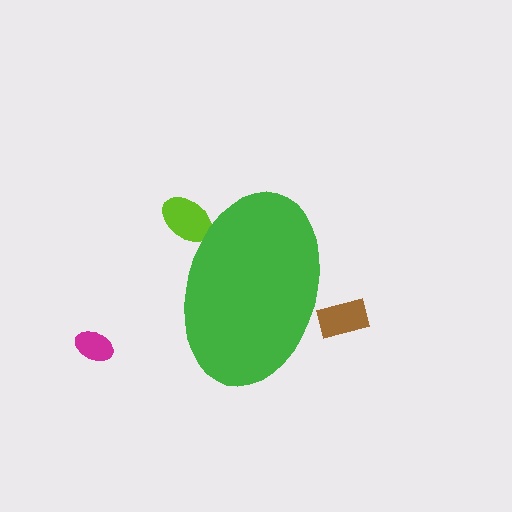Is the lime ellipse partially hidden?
Yes, the lime ellipse is partially hidden behind the green ellipse.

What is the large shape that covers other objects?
A green ellipse.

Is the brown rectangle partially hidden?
Yes, the brown rectangle is partially hidden behind the green ellipse.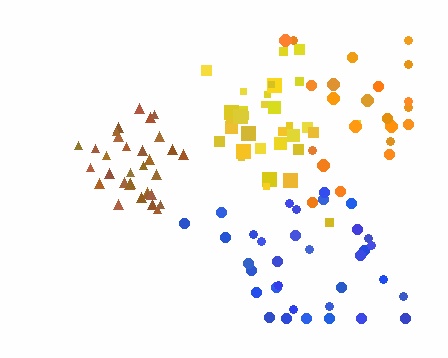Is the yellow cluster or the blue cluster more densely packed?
Yellow.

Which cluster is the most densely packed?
Brown.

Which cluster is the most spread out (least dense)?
Orange.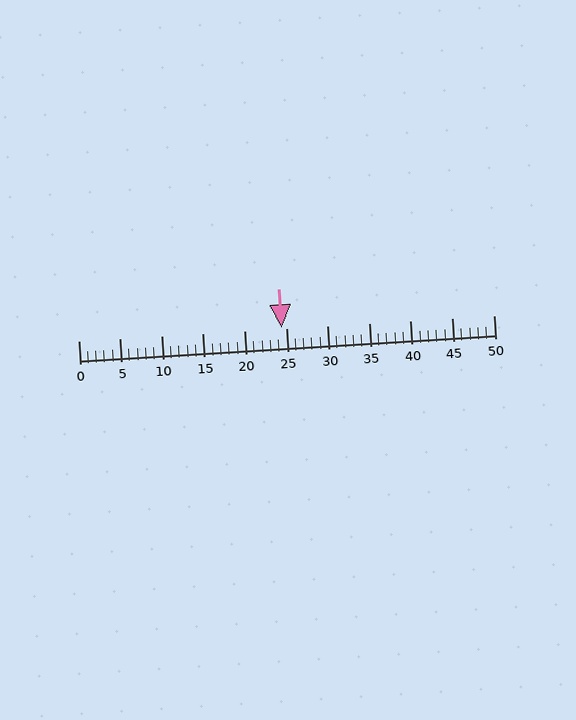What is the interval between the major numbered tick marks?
The major tick marks are spaced 5 units apart.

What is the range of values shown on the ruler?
The ruler shows values from 0 to 50.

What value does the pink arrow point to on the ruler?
The pink arrow points to approximately 24.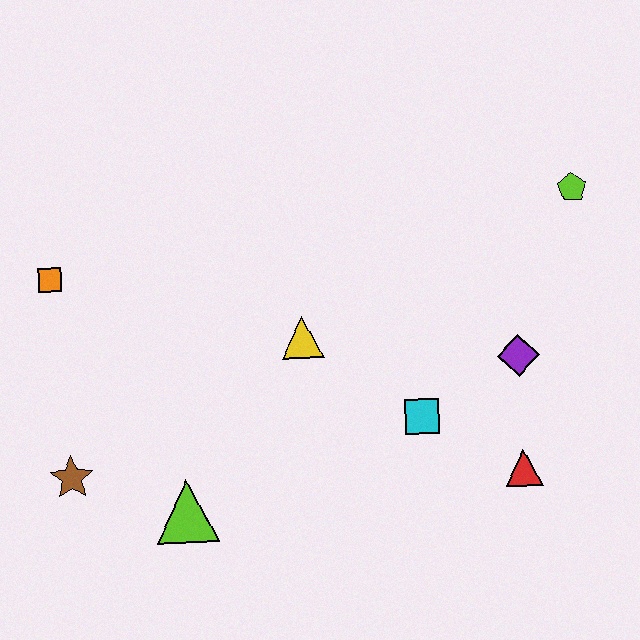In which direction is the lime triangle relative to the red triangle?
The lime triangle is to the left of the red triangle.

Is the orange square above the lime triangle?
Yes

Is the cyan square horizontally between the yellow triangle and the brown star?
No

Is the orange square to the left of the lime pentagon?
Yes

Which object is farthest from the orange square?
The lime pentagon is farthest from the orange square.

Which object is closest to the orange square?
The brown star is closest to the orange square.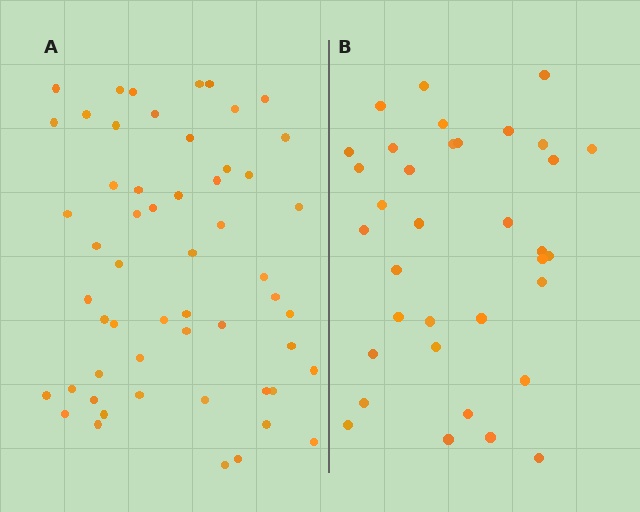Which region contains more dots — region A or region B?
Region A (the left region) has more dots.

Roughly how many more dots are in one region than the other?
Region A has approximately 20 more dots than region B.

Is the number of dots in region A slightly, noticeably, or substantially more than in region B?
Region A has substantially more. The ratio is roughly 1.6 to 1.